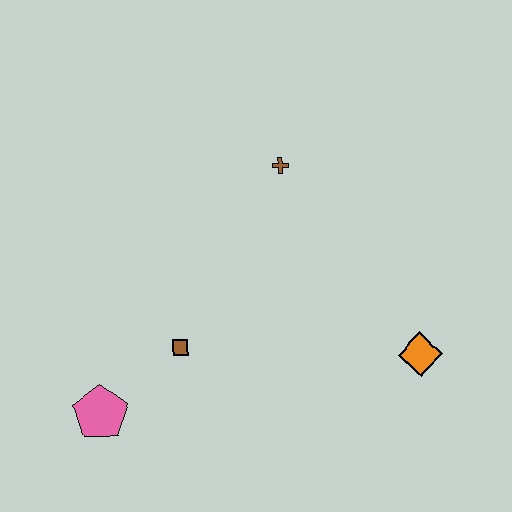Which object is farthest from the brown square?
The orange diamond is farthest from the brown square.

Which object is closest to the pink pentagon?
The brown square is closest to the pink pentagon.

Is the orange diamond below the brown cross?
Yes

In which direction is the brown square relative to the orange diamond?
The brown square is to the left of the orange diamond.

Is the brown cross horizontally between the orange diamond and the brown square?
Yes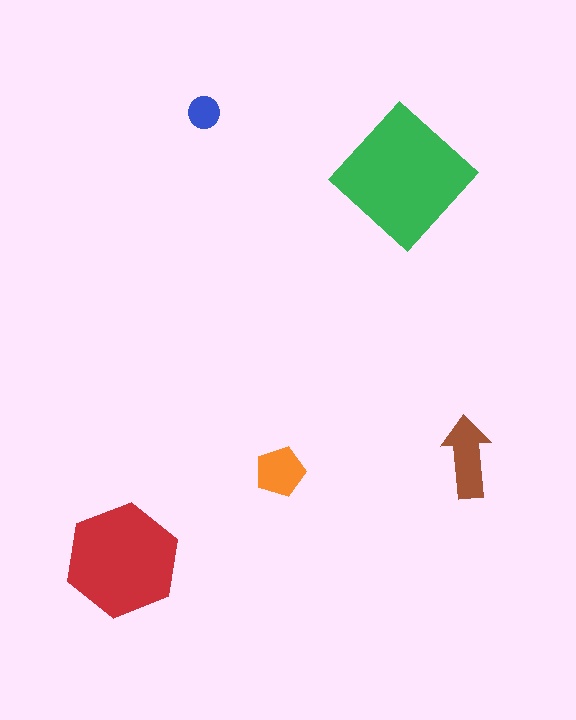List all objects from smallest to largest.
The blue circle, the orange pentagon, the brown arrow, the red hexagon, the green diamond.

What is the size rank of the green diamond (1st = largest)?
1st.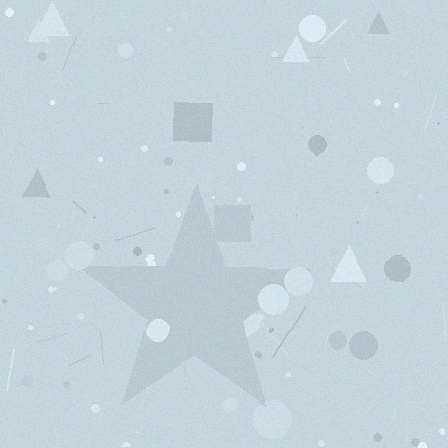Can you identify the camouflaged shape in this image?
The camouflaged shape is a star.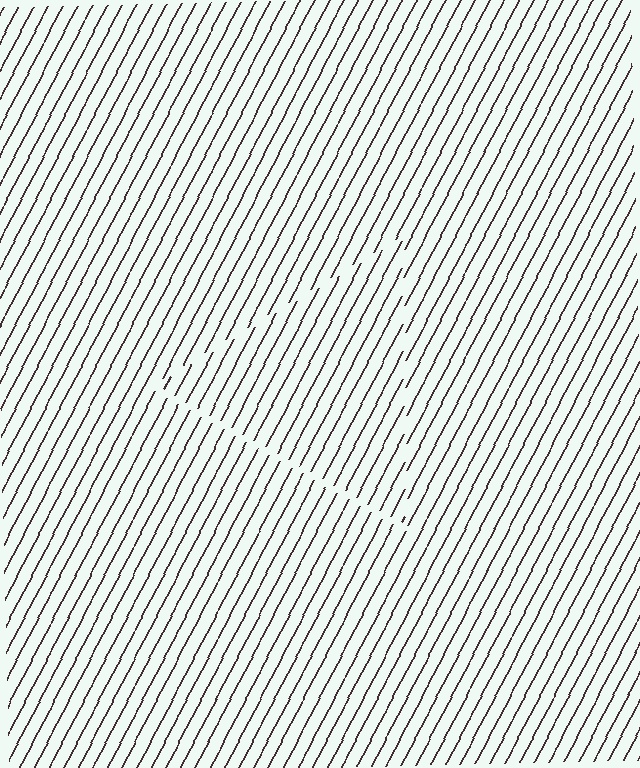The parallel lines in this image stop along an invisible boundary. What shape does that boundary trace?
An illusory triangle. The interior of the shape contains the same grating, shifted by half a period — the contour is defined by the phase discontinuity where line-ends from the inner and outer gratings abut.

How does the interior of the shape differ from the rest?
The interior of the shape contains the same grating, shifted by half a period — the contour is defined by the phase discontinuity where line-ends from the inner and outer gratings abut.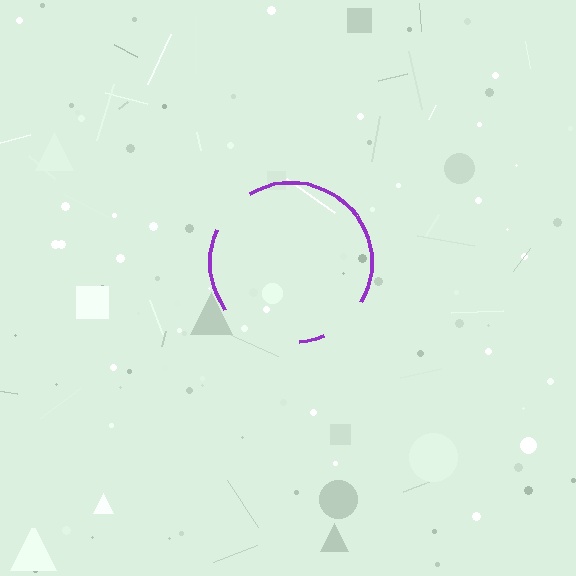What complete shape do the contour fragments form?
The contour fragments form a circle.